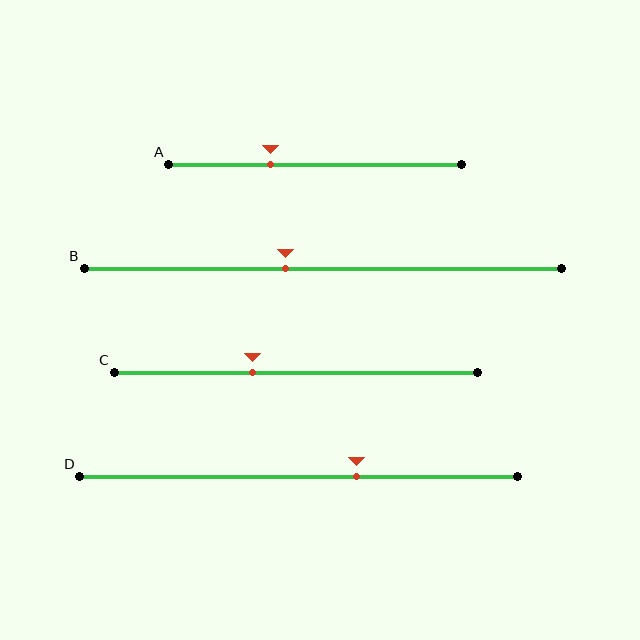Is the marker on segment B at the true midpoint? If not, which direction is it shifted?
No, the marker on segment B is shifted to the left by about 8% of the segment length.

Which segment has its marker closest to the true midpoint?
Segment B has its marker closest to the true midpoint.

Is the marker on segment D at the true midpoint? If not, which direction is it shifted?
No, the marker on segment D is shifted to the right by about 13% of the segment length.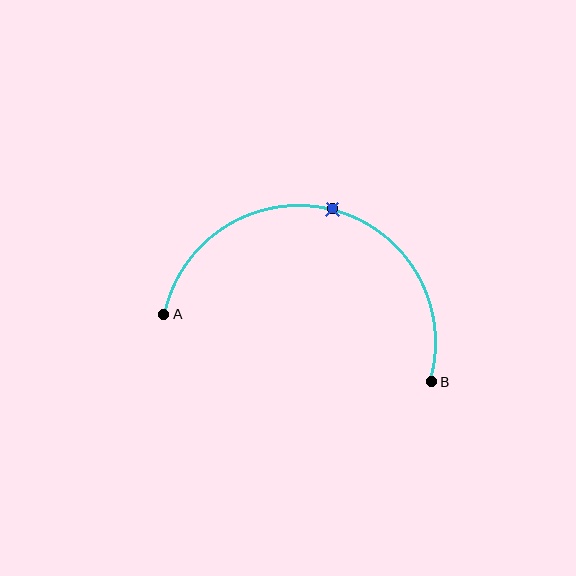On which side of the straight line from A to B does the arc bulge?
The arc bulges above the straight line connecting A and B.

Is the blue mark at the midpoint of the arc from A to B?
Yes. The blue mark lies on the arc at equal arc-length from both A and B — it is the arc midpoint.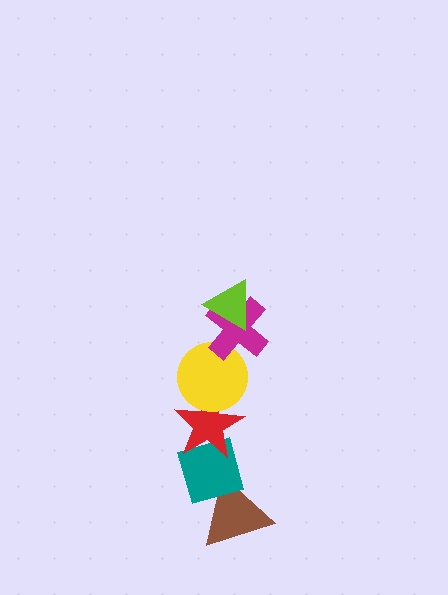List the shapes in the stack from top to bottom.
From top to bottom: the lime triangle, the magenta cross, the yellow circle, the red star, the teal diamond, the brown triangle.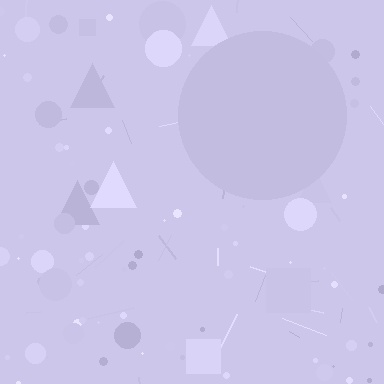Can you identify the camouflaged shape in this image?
The camouflaged shape is a circle.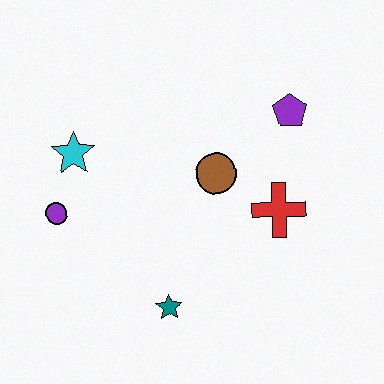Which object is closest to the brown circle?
The red cross is closest to the brown circle.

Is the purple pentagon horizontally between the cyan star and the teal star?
No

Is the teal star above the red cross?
No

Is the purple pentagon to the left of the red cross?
No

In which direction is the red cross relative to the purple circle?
The red cross is to the right of the purple circle.